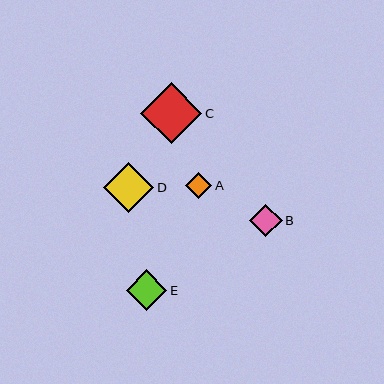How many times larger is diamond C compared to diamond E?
Diamond C is approximately 1.5 times the size of diamond E.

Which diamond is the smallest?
Diamond A is the smallest with a size of approximately 26 pixels.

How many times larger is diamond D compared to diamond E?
Diamond D is approximately 1.2 times the size of diamond E.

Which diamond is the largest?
Diamond C is the largest with a size of approximately 61 pixels.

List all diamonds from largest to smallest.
From largest to smallest: C, D, E, B, A.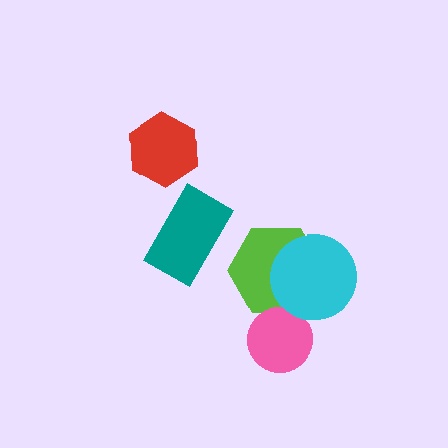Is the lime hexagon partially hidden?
Yes, it is partially covered by another shape.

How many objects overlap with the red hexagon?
0 objects overlap with the red hexagon.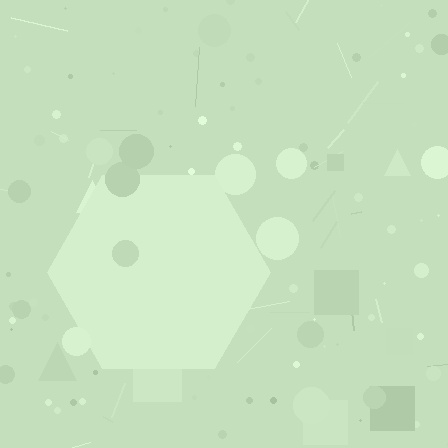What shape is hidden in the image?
A hexagon is hidden in the image.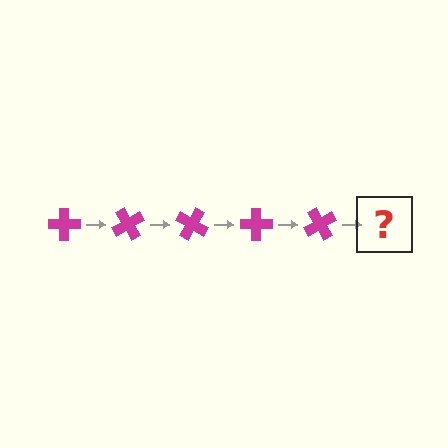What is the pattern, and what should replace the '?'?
The pattern is that the cross rotates 60 degrees each step. The '?' should be a magenta cross rotated 300 degrees.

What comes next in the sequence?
The next element should be a magenta cross rotated 300 degrees.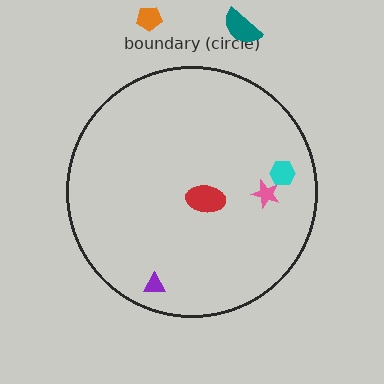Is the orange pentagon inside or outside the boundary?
Outside.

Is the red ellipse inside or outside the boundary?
Inside.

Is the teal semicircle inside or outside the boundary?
Outside.